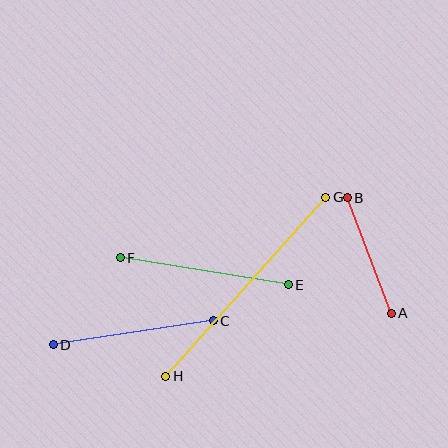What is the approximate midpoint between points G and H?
The midpoint is at approximately (246, 287) pixels.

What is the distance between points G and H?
The distance is approximately 240 pixels.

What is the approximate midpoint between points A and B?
The midpoint is at approximately (369, 255) pixels.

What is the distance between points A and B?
The distance is approximately 123 pixels.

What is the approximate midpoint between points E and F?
The midpoint is at approximately (204, 271) pixels.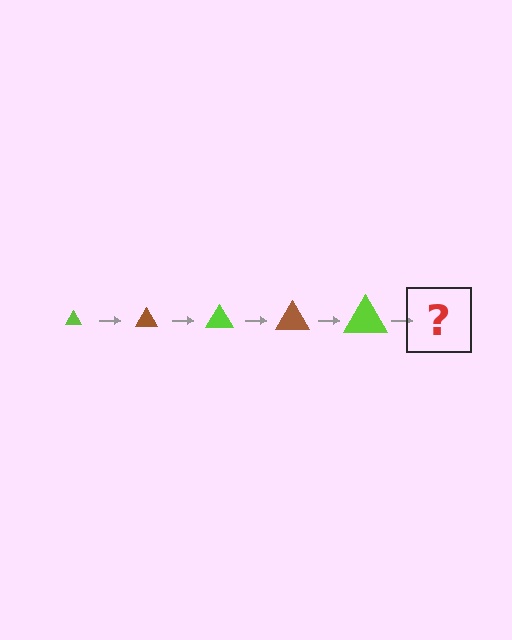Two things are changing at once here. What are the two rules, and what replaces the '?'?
The two rules are that the triangle grows larger each step and the color cycles through lime and brown. The '?' should be a brown triangle, larger than the previous one.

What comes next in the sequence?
The next element should be a brown triangle, larger than the previous one.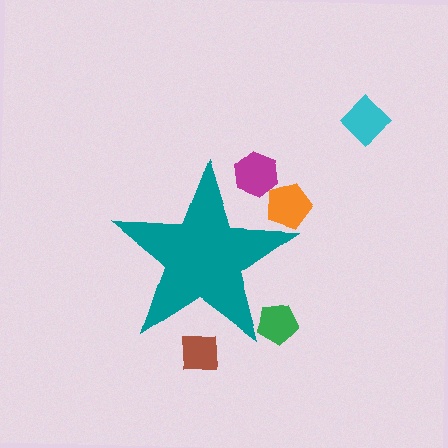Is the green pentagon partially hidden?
Yes, the green pentagon is partially hidden behind the teal star.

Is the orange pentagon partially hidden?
Yes, the orange pentagon is partially hidden behind the teal star.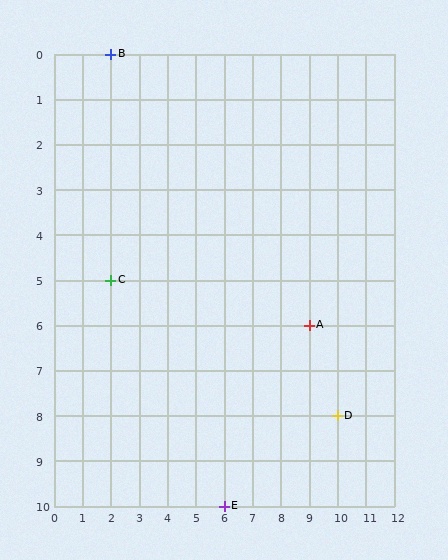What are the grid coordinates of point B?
Point B is at grid coordinates (2, 0).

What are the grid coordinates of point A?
Point A is at grid coordinates (9, 6).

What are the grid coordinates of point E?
Point E is at grid coordinates (6, 10).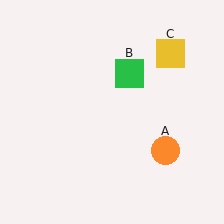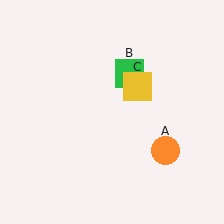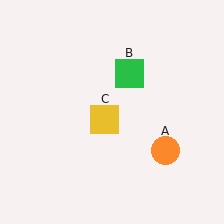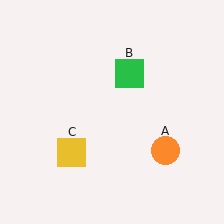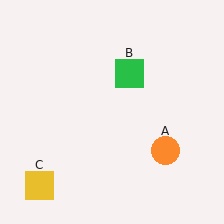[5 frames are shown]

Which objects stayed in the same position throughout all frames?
Orange circle (object A) and green square (object B) remained stationary.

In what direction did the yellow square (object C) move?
The yellow square (object C) moved down and to the left.